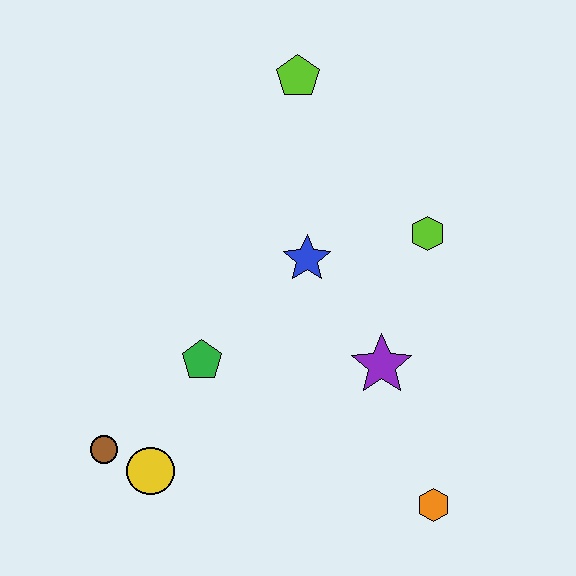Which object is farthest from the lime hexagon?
The brown circle is farthest from the lime hexagon.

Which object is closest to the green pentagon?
The yellow circle is closest to the green pentagon.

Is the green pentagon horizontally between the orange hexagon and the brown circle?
Yes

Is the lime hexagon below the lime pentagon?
Yes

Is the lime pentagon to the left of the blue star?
Yes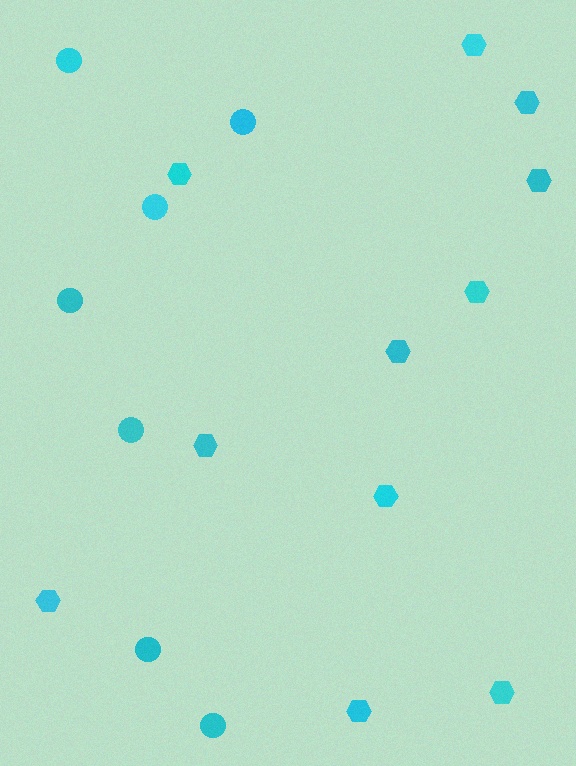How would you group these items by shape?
There are 2 groups: one group of circles (7) and one group of hexagons (11).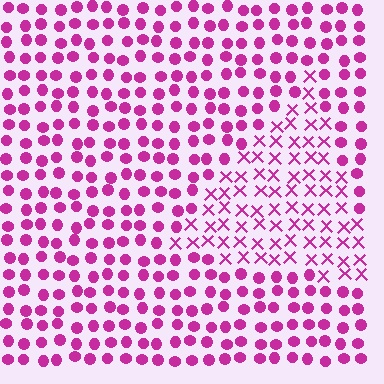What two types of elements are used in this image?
The image uses X marks inside the triangle region and circles outside it.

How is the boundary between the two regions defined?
The boundary is defined by a change in element shape: X marks inside vs. circles outside. All elements share the same color and spacing.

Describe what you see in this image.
The image is filled with small magenta elements arranged in a uniform grid. A triangle-shaped region contains X marks, while the surrounding area contains circles. The boundary is defined purely by the change in element shape.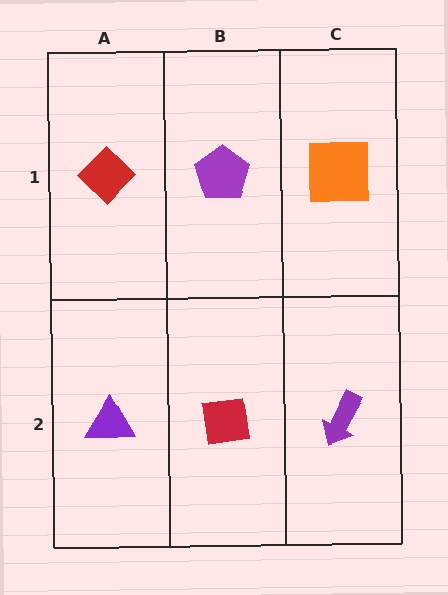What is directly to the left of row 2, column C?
A red square.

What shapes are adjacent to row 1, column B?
A red square (row 2, column B), a red diamond (row 1, column A), an orange square (row 1, column C).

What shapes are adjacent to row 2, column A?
A red diamond (row 1, column A), a red square (row 2, column B).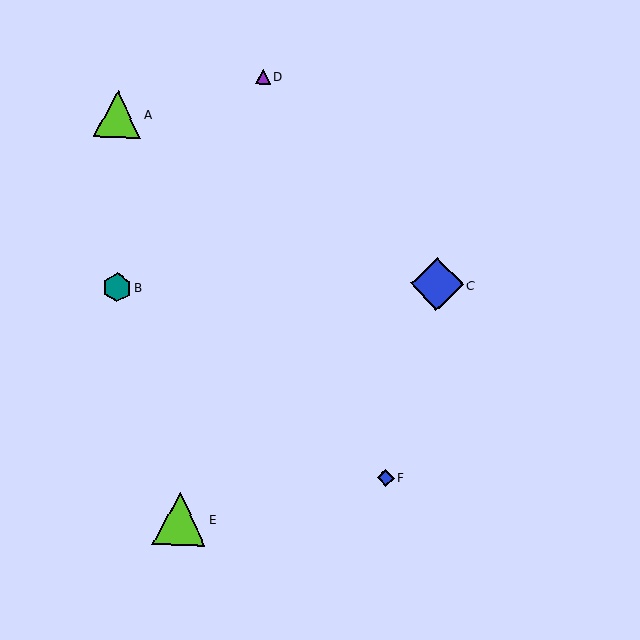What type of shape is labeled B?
Shape B is a teal hexagon.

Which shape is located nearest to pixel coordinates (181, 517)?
The lime triangle (labeled E) at (180, 519) is nearest to that location.